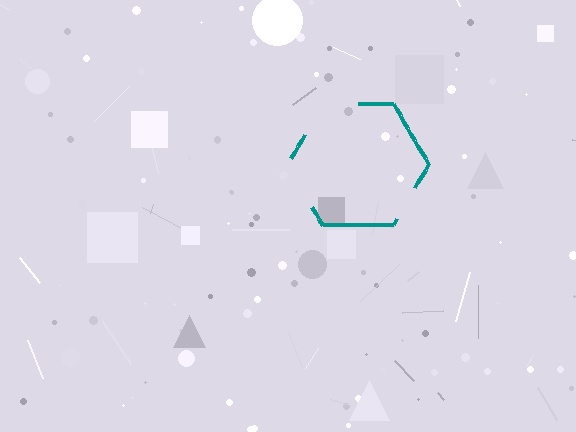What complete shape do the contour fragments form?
The contour fragments form a hexagon.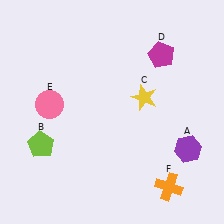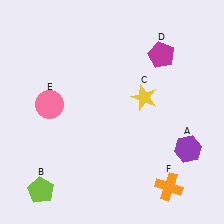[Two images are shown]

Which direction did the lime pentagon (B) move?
The lime pentagon (B) moved down.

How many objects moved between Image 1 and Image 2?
1 object moved between the two images.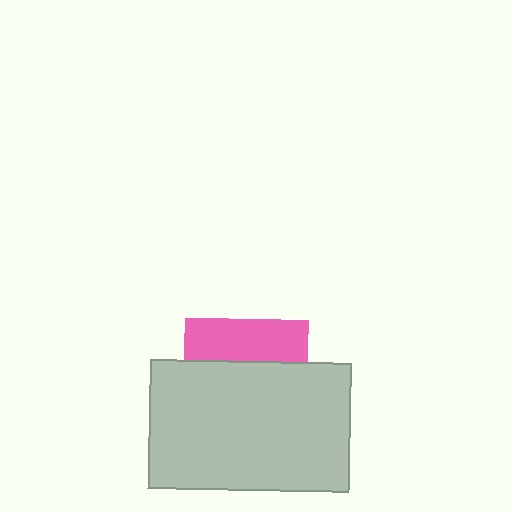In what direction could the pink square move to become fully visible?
The pink square could move up. That would shift it out from behind the light gray rectangle entirely.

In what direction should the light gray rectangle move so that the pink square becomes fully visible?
The light gray rectangle should move down. That is the shortest direction to clear the overlap and leave the pink square fully visible.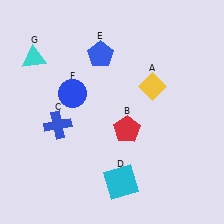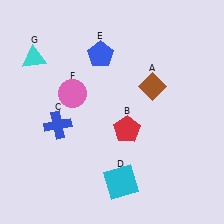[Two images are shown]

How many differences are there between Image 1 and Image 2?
There are 2 differences between the two images.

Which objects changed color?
A changed from yellow to brown. F changed from blue to pink.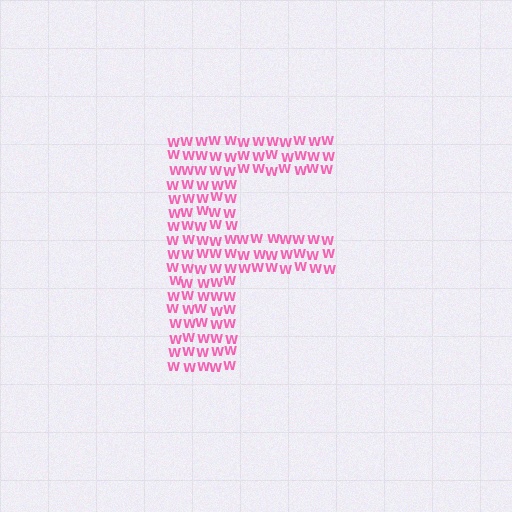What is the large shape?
The large shape is the letter F.